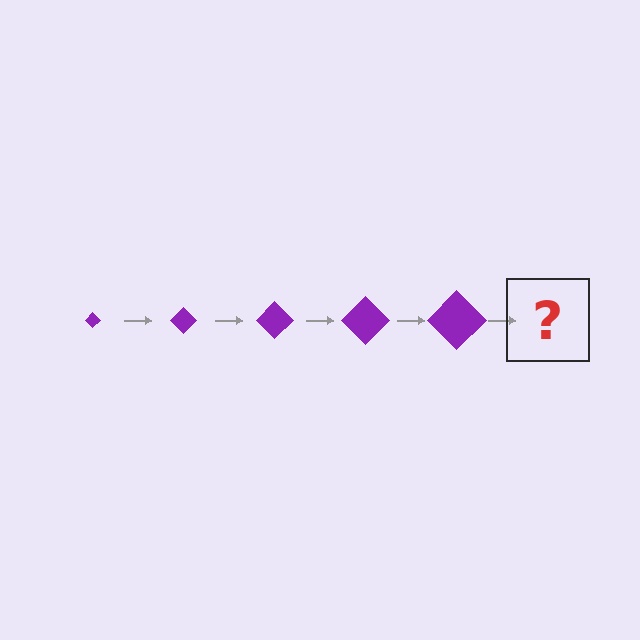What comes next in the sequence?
The next element should be a purple diamond, larger than the previous one.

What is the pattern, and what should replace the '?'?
The pattern is that the diamond gets progressively larger each step. The '?' should be a purple diamond, larger than the previous one.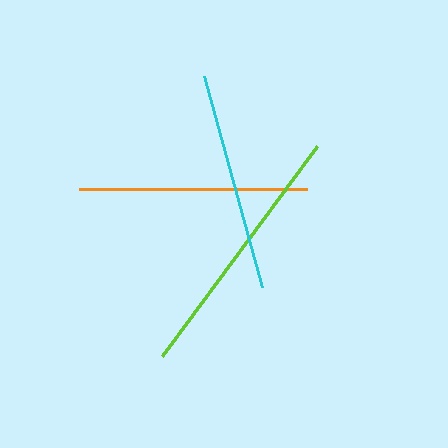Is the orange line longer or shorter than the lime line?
The lime line is longer than the orange line.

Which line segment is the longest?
The lime line is the longest at approximately 261 pixels.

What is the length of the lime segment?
The lime segment is approximately 261 pixels long.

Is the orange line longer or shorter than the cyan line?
The orange line is longer than the cyan line.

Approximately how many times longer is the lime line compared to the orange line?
The lime line is approximately 1.1 times the length of the orange line.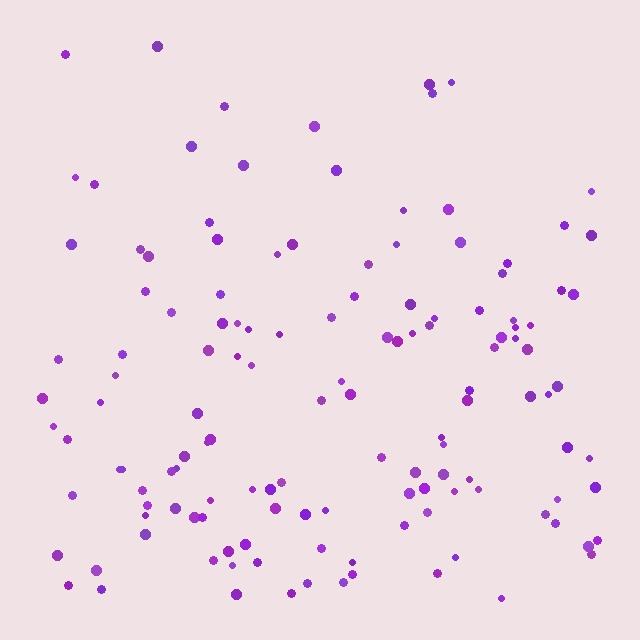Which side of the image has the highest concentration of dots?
The bottom.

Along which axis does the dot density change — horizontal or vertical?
Vertical.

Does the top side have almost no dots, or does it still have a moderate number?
Still a moderate number, just noticeably fewer than the bottom.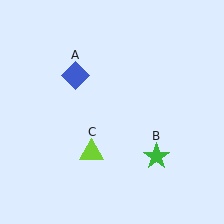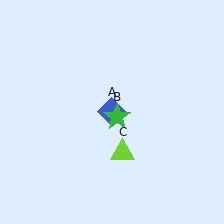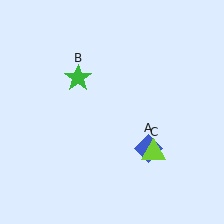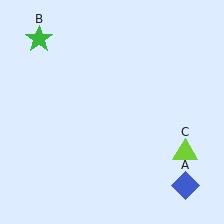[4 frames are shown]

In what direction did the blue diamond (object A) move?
The blue diamond (object A) moved down and to the right.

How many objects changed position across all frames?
3 objects changed position: blue diamond (object A), green star (object B), lime triangle (object C).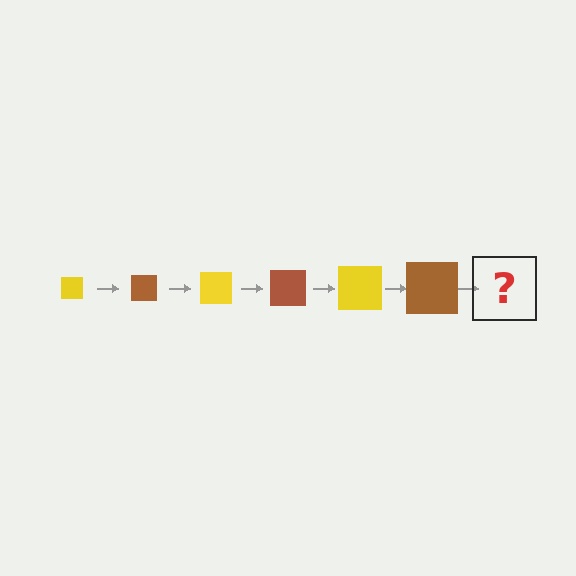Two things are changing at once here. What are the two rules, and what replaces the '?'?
The two rules are that the square grows larger each step and the color cycles through yellow and brown. The '?' should be a yellow square, larger than the previous one.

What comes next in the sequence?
The next element should be a yellow square, larger than the previous one.